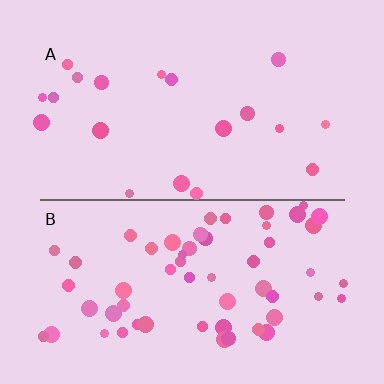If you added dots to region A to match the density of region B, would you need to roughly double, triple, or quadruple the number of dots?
Approximately triple.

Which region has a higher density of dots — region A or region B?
B (the bottom).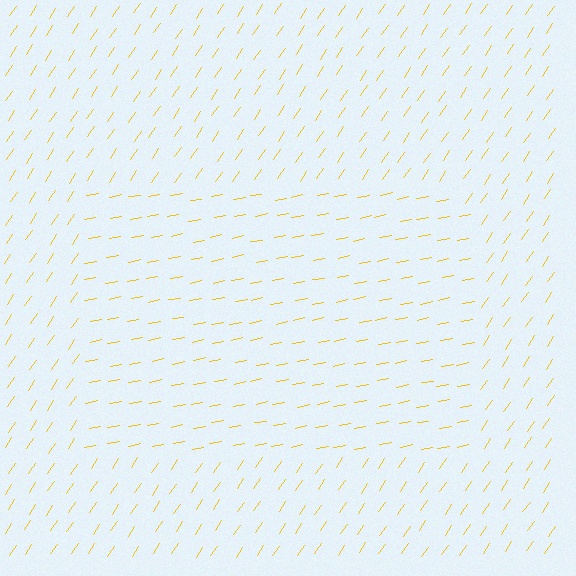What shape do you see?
I see a rectangle.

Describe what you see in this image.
The image is filled with small yellow line segments. A rectangle region in the image has lines oriented differently from the surrounding lines, creating a visible texture boundary.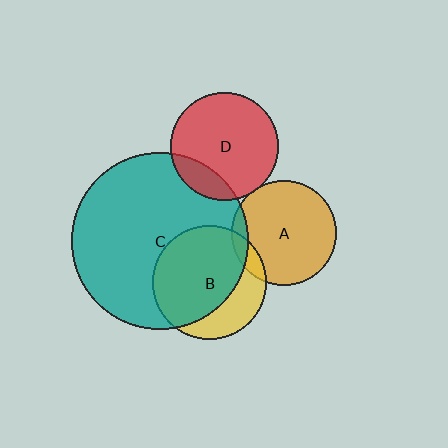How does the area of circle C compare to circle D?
Approximately 2.7 times.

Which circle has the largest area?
Circle C (teal).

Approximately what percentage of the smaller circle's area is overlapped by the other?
Approximately 5%.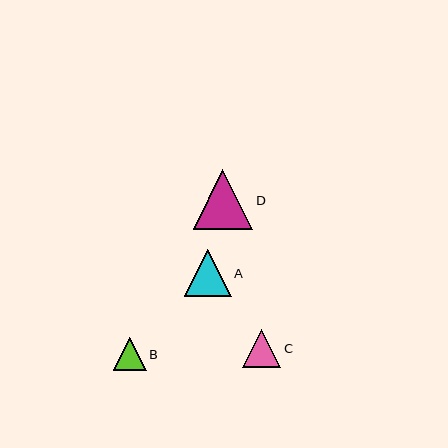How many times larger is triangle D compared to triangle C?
Triangle D is approximately 1.6 times the size of triangle C.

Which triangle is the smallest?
Triangle B is the smallest with a size of approximately 33 pixels.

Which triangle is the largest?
Triangle D is the largest with a size of approximately 60 pixels.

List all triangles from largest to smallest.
From largest to smallest: D, A, C, B.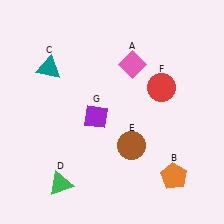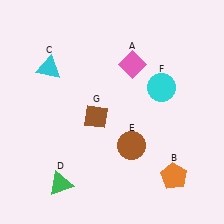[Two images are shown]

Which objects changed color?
C changed from teal to cyan. F changed from red to cyan. G changed from purple to brown.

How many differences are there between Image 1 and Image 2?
There are 3 differences between the two images.